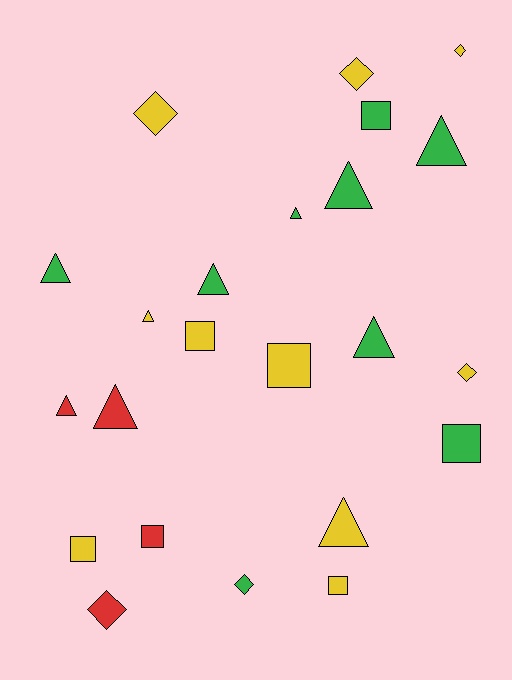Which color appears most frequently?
Yellow, with 10 objects.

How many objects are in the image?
There are 23 objects.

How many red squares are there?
There is 1 red square.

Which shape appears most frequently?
Triangle, with 10 objects.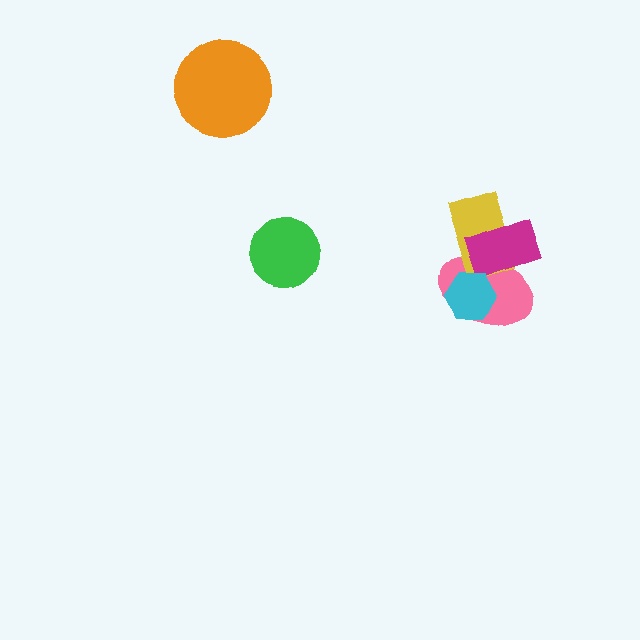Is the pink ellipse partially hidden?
Yes, it is partially covered by another shape.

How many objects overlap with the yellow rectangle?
2 objects overlap with the yellow rectangle.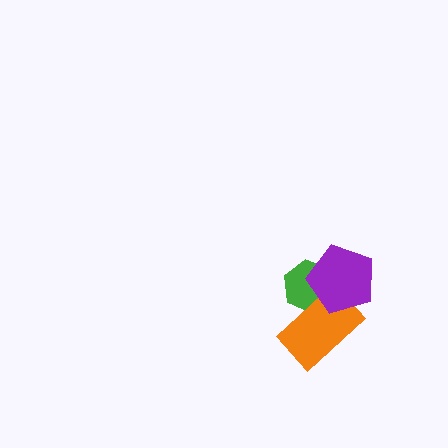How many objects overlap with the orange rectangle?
2 objects overlap with the orange rectangle.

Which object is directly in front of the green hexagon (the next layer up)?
The orange rectangle is directly in front of the green hexagon.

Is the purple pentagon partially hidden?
No, no other shape covers it.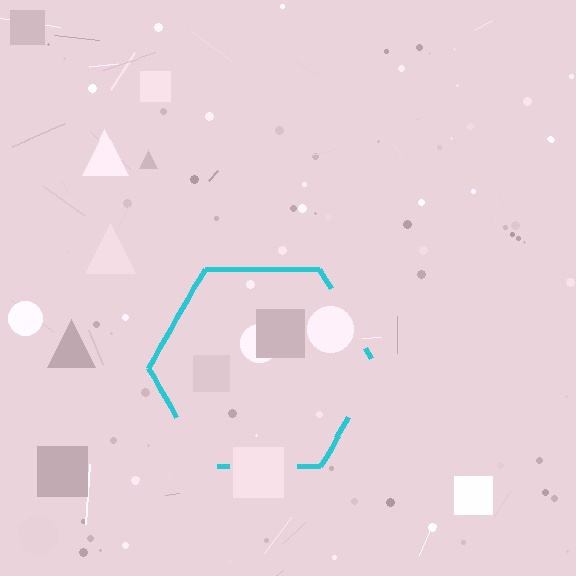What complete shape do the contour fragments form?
The contour fragments form a hexagon.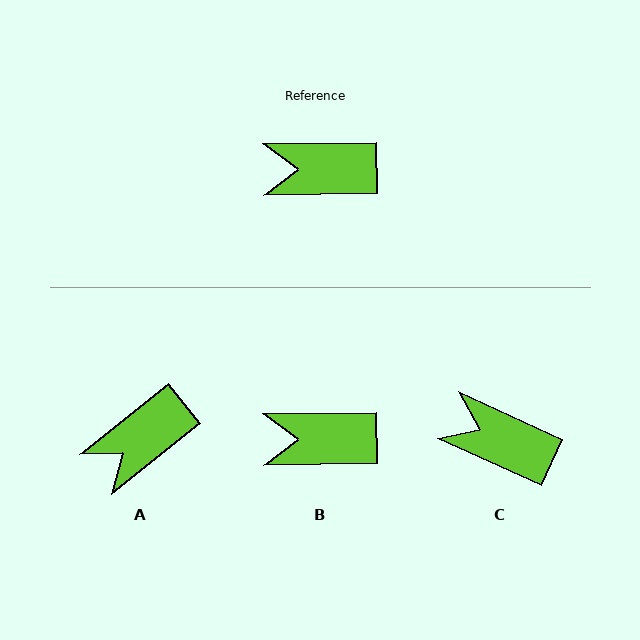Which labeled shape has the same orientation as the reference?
B.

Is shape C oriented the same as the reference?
No, it is off by about 25 degrees.